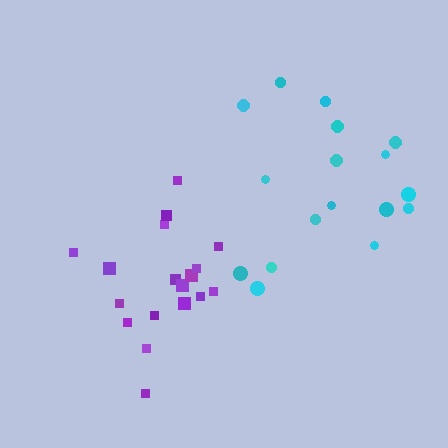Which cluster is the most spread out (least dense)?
Cyan.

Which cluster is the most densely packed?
Purple.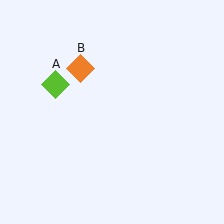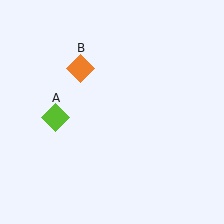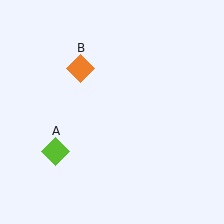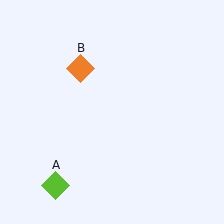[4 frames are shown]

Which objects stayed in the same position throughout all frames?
Orange diamond (object B) remained stationary.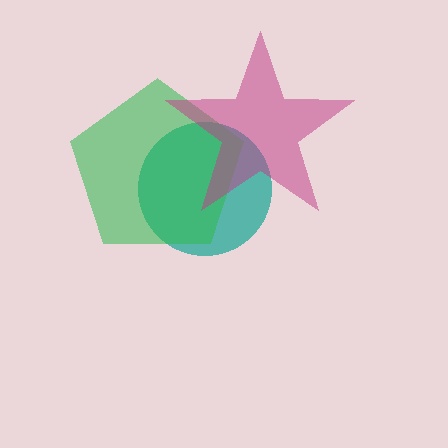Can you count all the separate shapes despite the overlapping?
Yes, there are 3 separate shapes.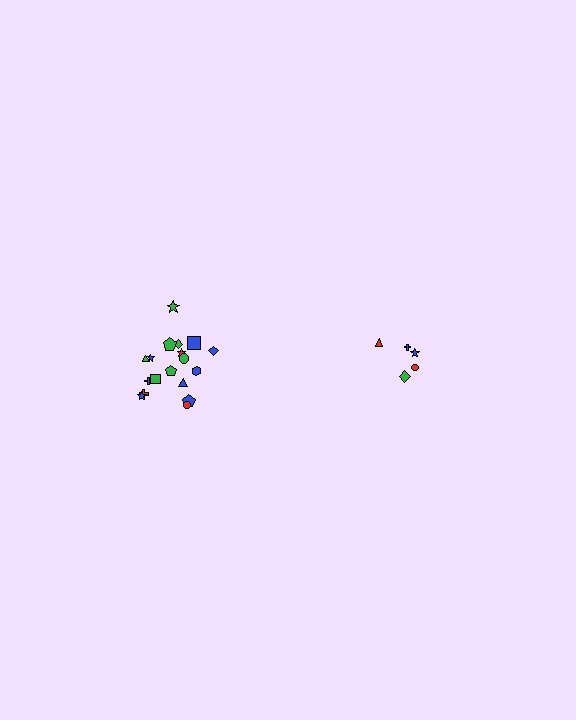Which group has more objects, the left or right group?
The left group.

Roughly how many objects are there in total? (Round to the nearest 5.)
Roughly 25 objects in total.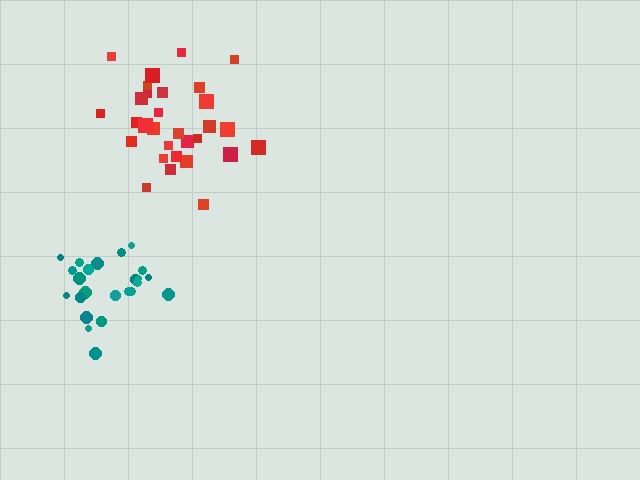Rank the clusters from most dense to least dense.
teal, red.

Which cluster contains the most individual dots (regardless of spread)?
Red (30).